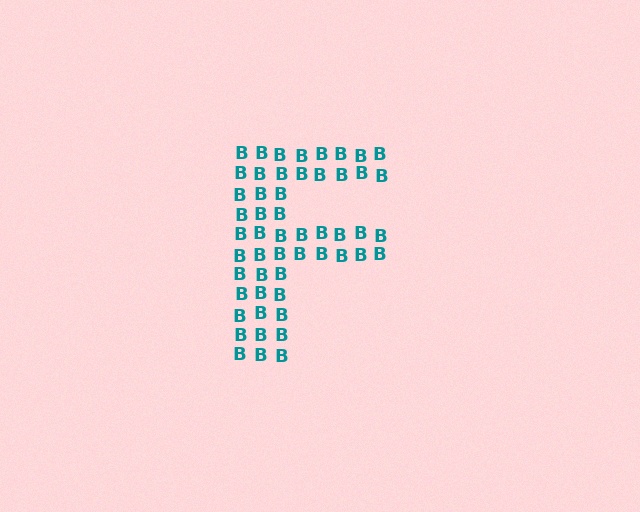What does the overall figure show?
The overall figure shows the letter F.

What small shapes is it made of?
It is made of small letter B's.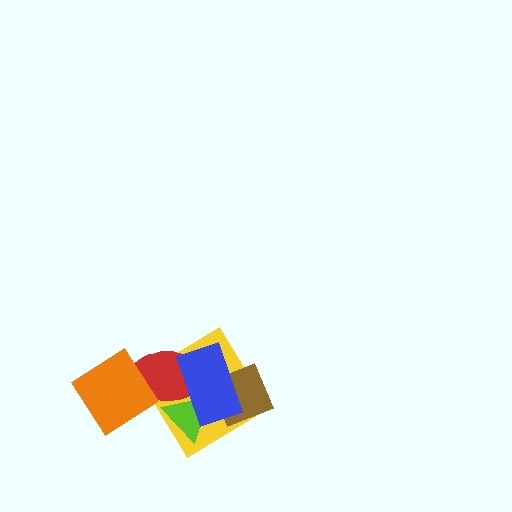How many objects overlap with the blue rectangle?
4 objects overlap with the blue rectangle.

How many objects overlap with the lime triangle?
4 objects overlap with the lime triangle.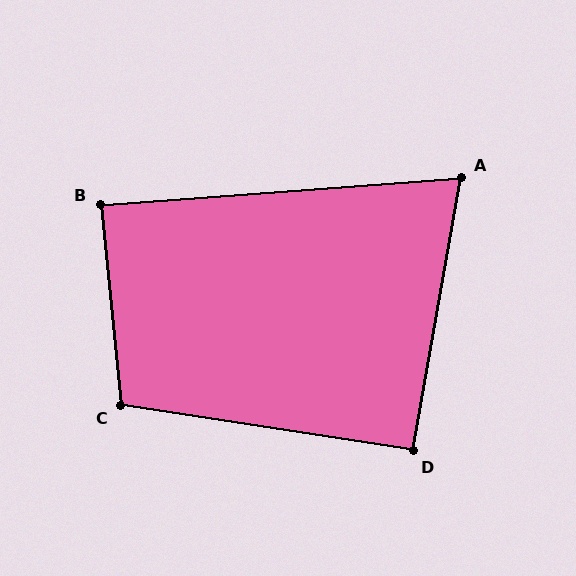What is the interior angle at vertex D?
Approximately 91 degrees (approximately right).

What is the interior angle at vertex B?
Approximately 89 degrees (approximately right).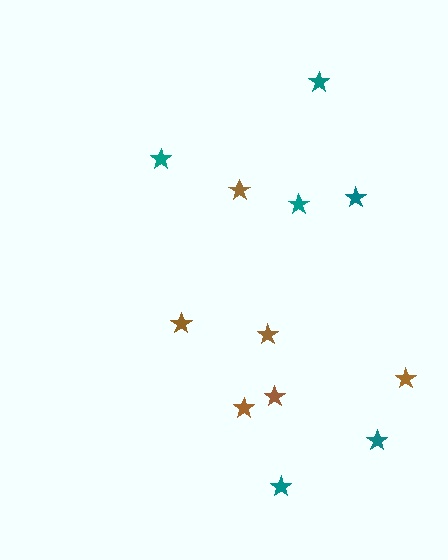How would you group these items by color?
There are 2 groups: one group of brown stars (6) and one group of teal stars (6).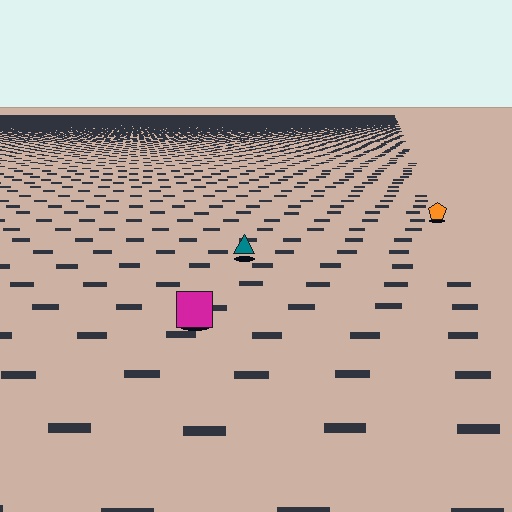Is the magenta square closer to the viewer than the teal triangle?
Yes. The magenta square is closer — you can tell from the texture gradient: the ground texture is coarser near it.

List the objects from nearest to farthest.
From nearest to farthest: the magenta square, the teal triangle, the orange pentagon.